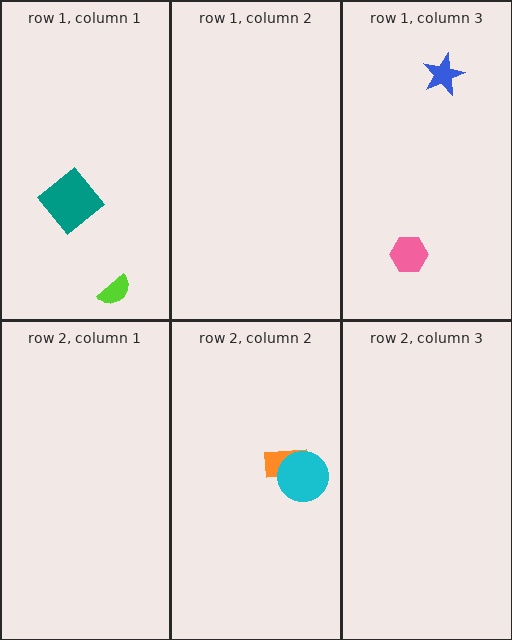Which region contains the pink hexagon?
The row 1, column 3 region.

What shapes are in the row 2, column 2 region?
The orange rectangle, the cyan circle.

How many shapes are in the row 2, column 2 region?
2.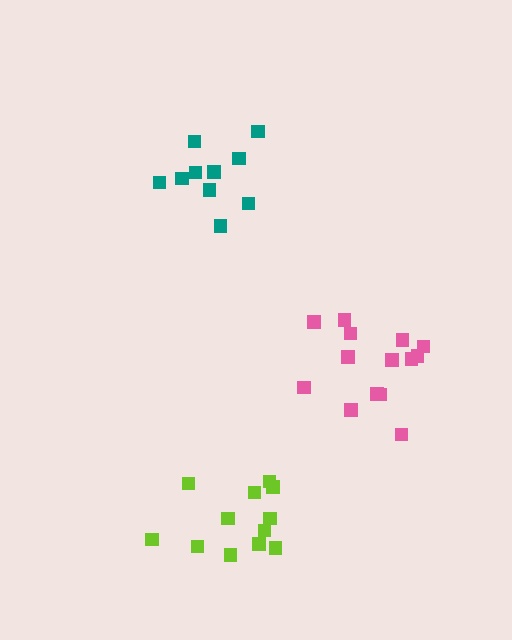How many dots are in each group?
Group 1: 10 dots, Group 2: 14 dots, Group 3: 12 dots (36 total).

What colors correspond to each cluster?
The clusters are colored: teal, pink, lime.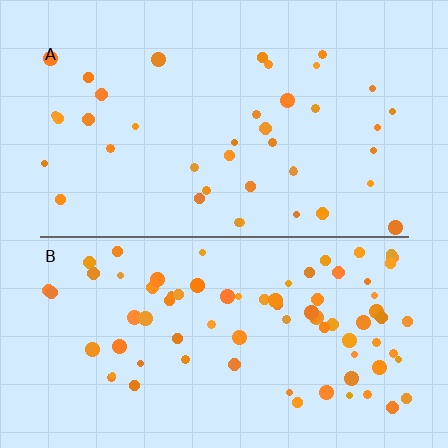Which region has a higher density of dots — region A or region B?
B (the bottom).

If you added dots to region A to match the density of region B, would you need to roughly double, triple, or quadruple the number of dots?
Approximately double.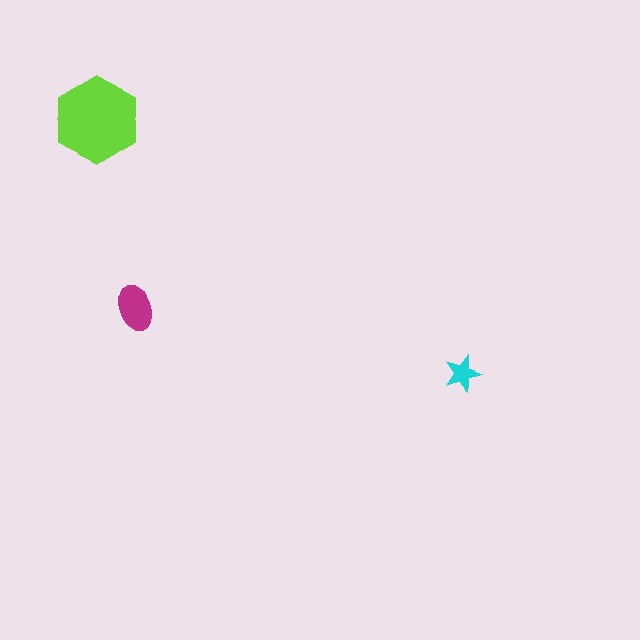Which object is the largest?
The lime hexagon.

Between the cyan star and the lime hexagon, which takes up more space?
The lime hexagon.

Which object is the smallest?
The cyan star.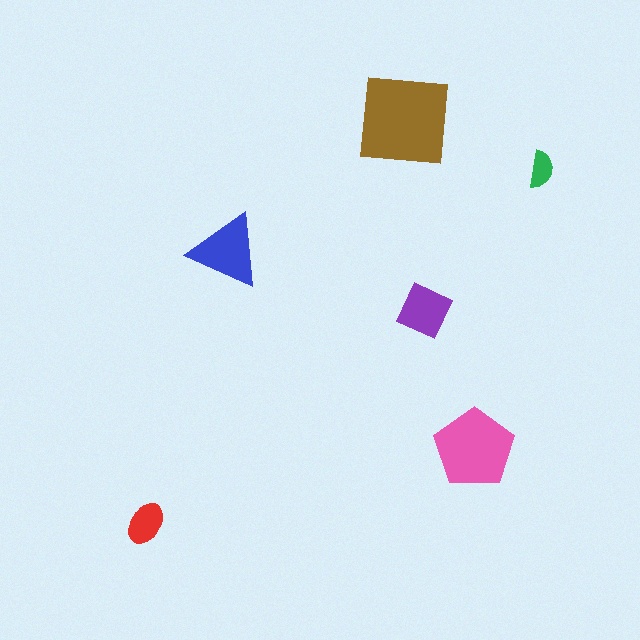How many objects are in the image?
There are 6 objects in the image.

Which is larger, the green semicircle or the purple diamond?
The purple diamond.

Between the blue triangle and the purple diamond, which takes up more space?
The blue triangle.